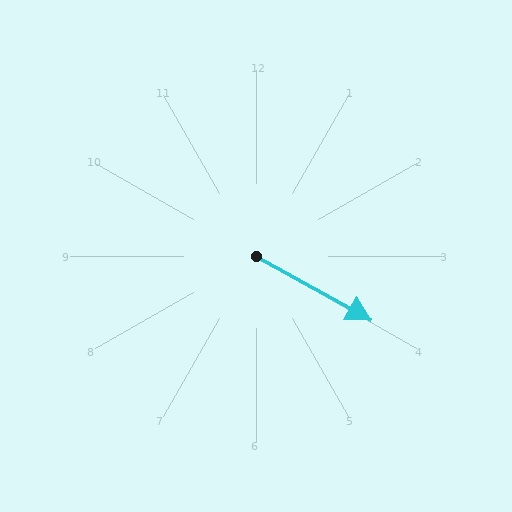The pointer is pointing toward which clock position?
Roughly 4 o'clock.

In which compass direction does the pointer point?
Southeast.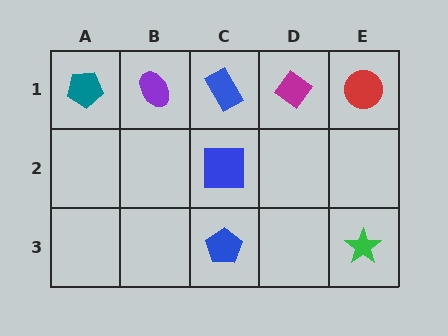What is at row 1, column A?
A teal pentagon.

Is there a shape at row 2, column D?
No, that cell is empty.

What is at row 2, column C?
A blue square.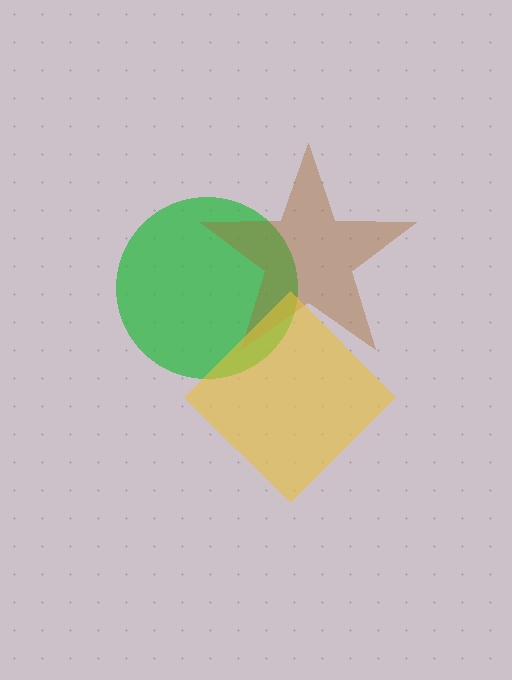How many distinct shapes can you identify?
There are 3 distinct shapes: a green circle, a brown star, a yellow diamond.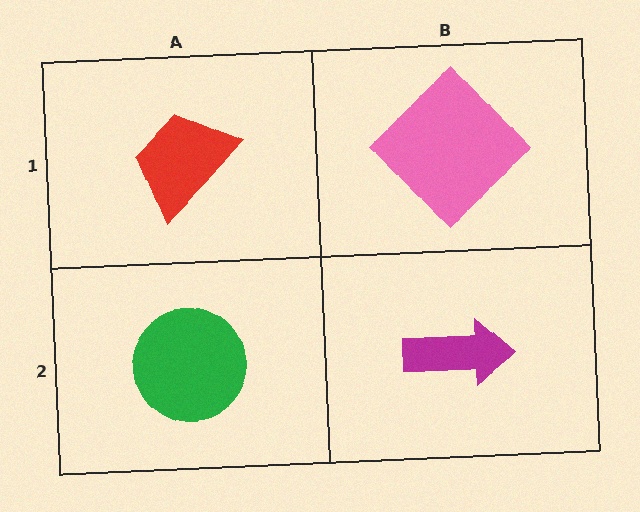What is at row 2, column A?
A green circle.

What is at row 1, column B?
A pink diamond.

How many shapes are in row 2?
2 shapes.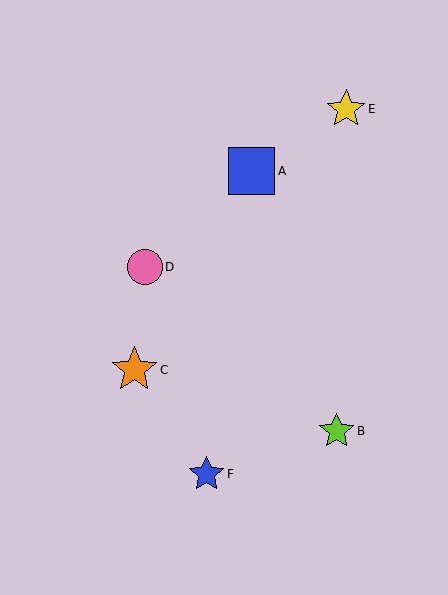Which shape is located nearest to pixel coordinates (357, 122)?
The yellow star (labeled E) at (346, 109) is nearest to that location.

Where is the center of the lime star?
The center of the lime star is at (337, 431).